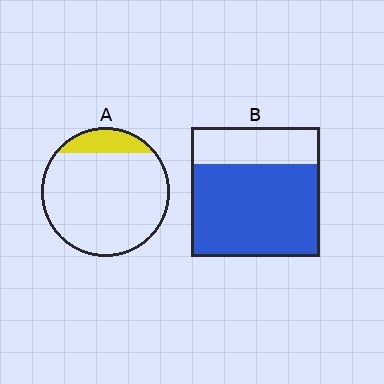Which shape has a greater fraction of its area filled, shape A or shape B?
Shape B.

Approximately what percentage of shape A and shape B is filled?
A is approximately 15% and B is approximately 70%.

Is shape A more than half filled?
No.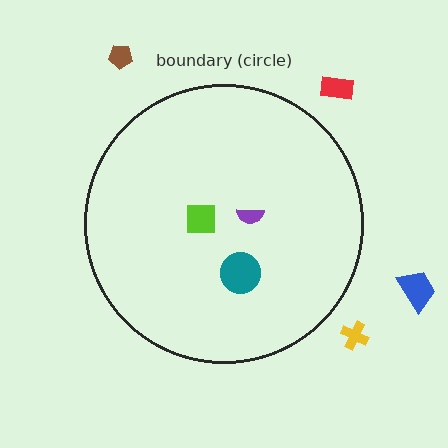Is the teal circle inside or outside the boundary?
Inside.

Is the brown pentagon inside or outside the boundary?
Outside.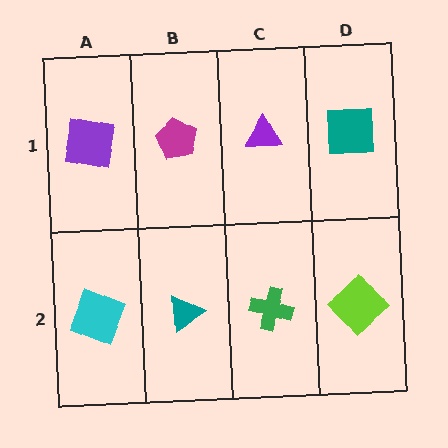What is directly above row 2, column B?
A magenta pentagon.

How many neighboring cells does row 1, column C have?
3.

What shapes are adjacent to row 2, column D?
A teal square (row 1, column D), a green cross (row 2, column C).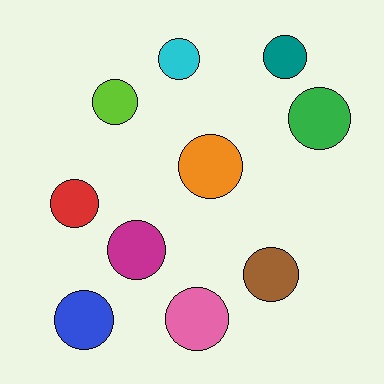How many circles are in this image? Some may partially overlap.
There are 10 circles.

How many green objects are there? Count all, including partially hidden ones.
There is 1 green object.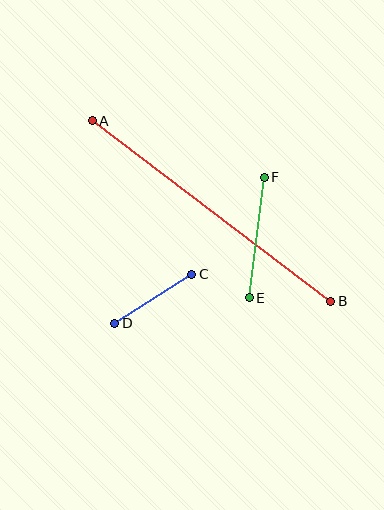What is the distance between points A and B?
The distance is approximately 299 pixels.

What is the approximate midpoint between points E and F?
The midpoint is at approximately (257, 238) pixels.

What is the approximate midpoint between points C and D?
The midpoint is at approximately (153, 299) pixels.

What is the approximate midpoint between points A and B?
The midpoint is at approximately (211, 211) pixels.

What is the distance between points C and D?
The distance is approximately 92 pixels.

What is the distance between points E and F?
The distance is approximately 121 pixels.